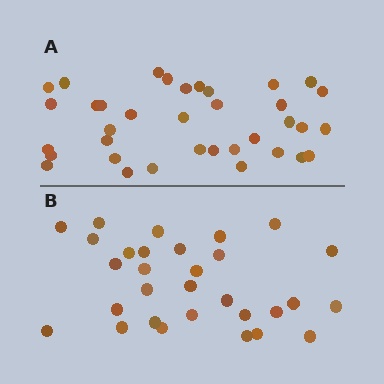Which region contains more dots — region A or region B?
Region A (the top region) has more dots.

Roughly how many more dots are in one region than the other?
Region A has about 6 more dots than region B.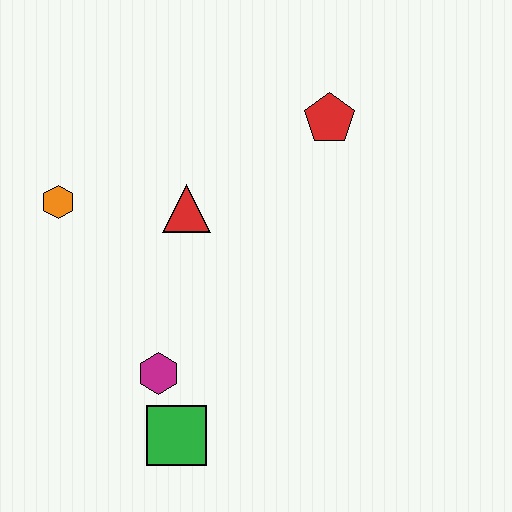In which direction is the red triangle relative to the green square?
The red triangle is above the green square.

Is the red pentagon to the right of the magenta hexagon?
Yes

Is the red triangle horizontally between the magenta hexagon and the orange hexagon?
No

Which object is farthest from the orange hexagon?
The red pentagon is farthest from the orange hexagon.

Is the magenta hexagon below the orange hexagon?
Yes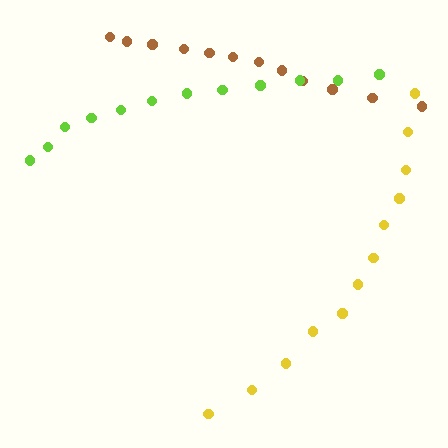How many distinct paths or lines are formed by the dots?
There are 3 distinct paths.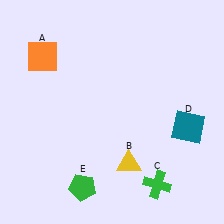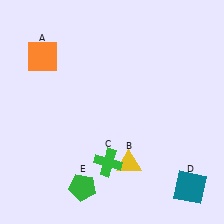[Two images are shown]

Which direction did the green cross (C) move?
The green cross (C) moved left.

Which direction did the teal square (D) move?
The teal square (D) moved down.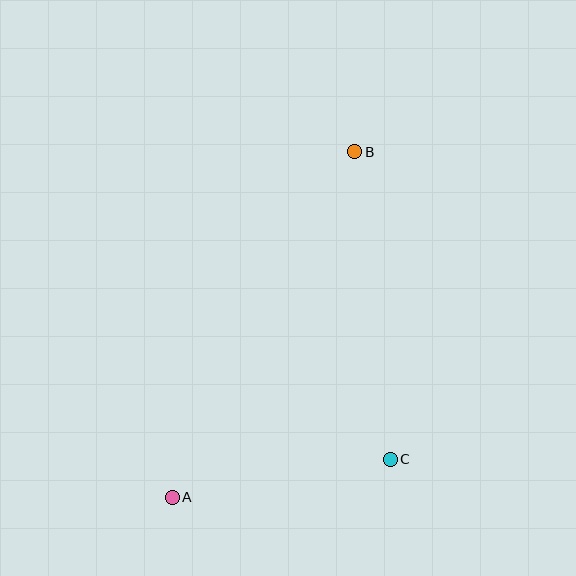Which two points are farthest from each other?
Points A and B are farthest from each other.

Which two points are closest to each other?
Points A and C are closest to each other.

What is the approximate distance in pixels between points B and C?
The distance between B and C is approximately 309 pixels.